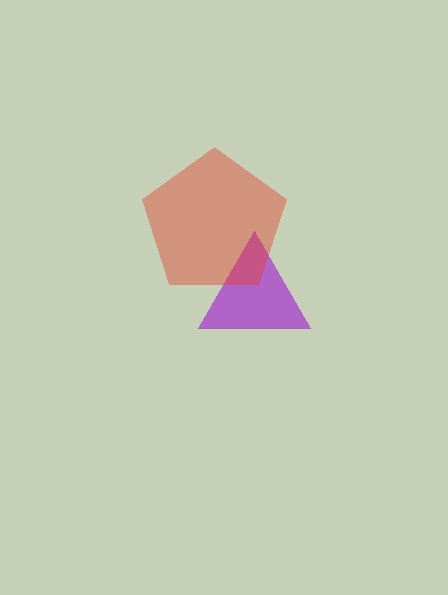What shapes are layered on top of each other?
The layered shapes are: a purple triangle, a red pentagon.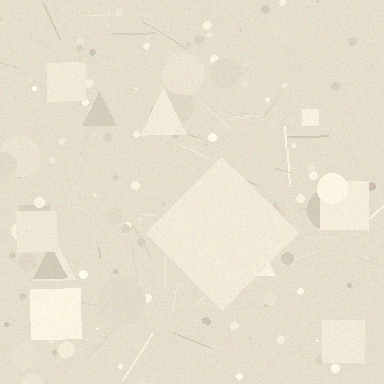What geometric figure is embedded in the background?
A diamond is embedded in the background.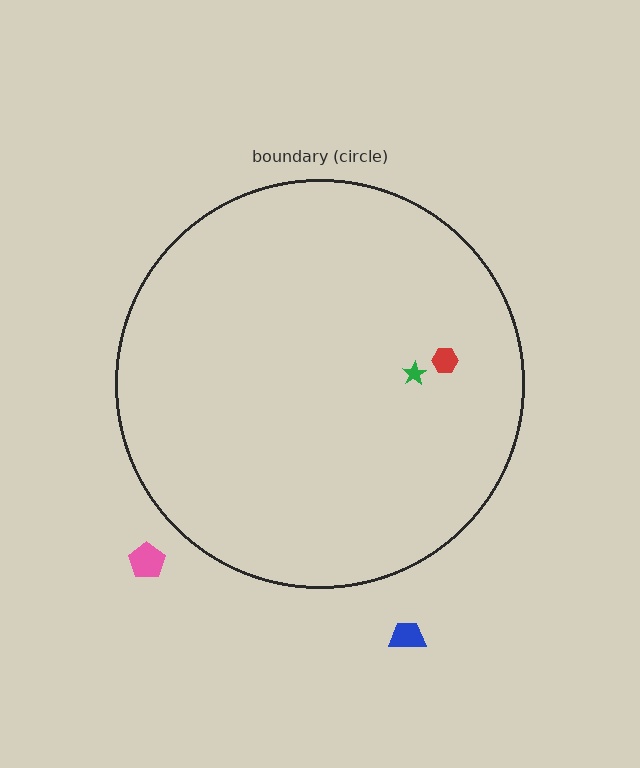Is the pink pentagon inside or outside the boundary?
Outside.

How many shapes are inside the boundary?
2 inside, 2 outside.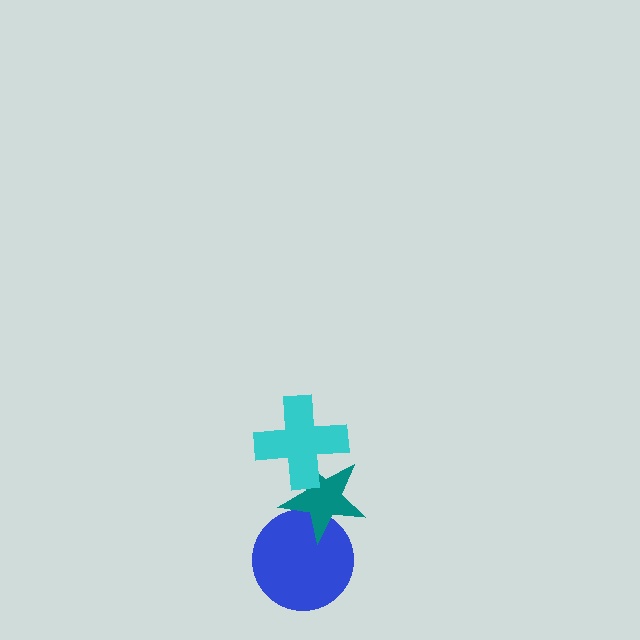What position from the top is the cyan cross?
The cyan cross is 1st from the top.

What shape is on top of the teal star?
The cyan cross is on top of the teal star.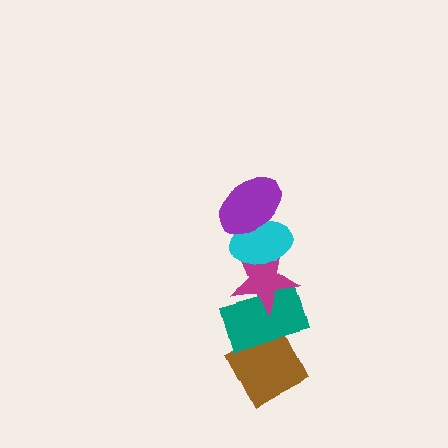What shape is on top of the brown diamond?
The teal rectangle is on top of the brown diamond.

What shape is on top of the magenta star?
The cyan ellipse is on top of the magenta star.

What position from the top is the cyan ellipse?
The cyan ellipse is 2nd from the top.